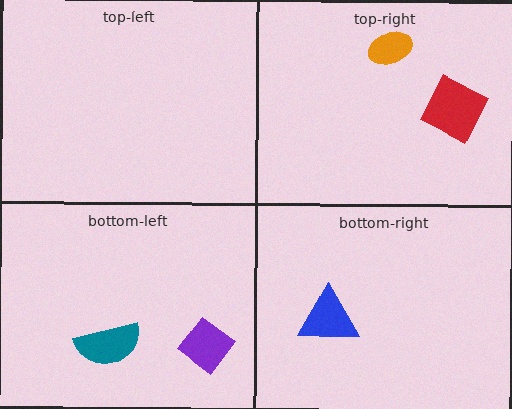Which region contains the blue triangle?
The bottom-right region.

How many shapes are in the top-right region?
2.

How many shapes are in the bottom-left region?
2.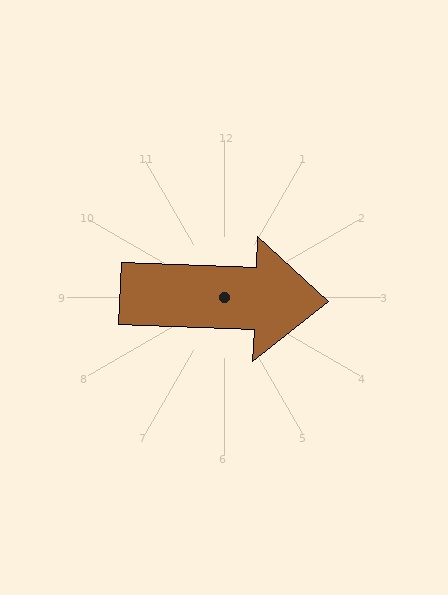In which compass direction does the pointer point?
East.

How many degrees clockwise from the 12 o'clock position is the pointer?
Approximately 92 degrees.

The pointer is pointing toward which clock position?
Roughly 3 o'clock.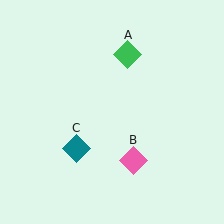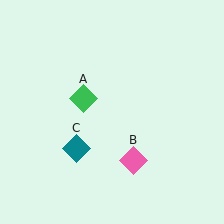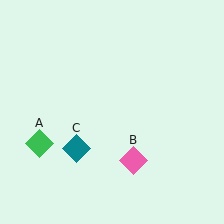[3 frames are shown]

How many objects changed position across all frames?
1 object changed position: green diamond (object A).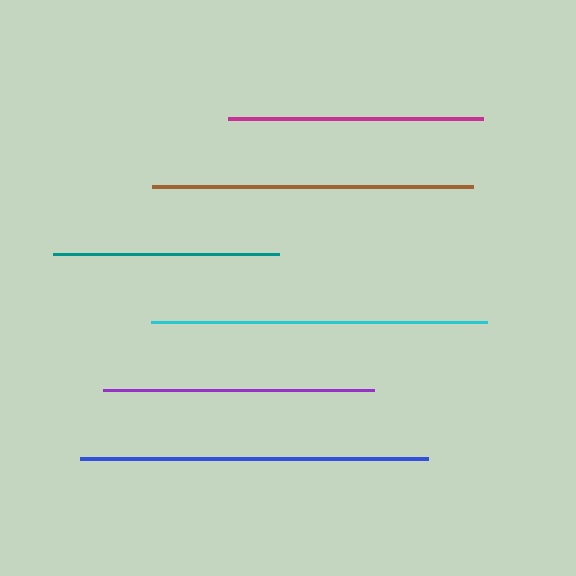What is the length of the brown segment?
The brown segment is approximately 322 pixels long.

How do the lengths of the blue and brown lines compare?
The blue and brown lines are approximately the same length.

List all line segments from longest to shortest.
From longest to shortest: blue, cyan, brown, purple, magenta, teal.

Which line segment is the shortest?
The teal line is the shortest at approximately 225 pixels.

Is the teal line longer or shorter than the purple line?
The purple line is longer than the teal line.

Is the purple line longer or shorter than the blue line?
The blue line is longer than the purple line.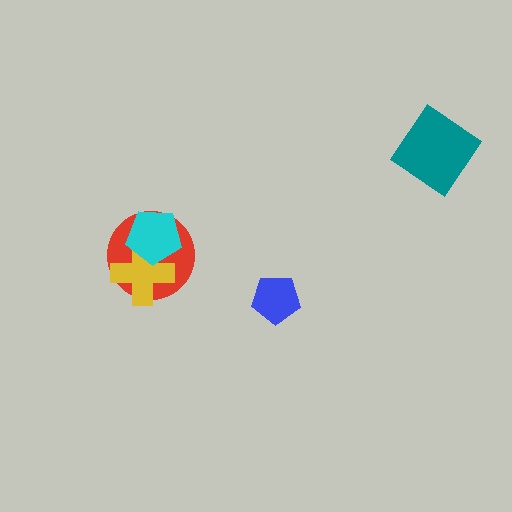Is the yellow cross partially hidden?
Yes, it is partially covered by another shape.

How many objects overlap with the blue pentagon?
0 objects overlap with the blue pentagon.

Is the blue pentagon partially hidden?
No, no other shape covers it.